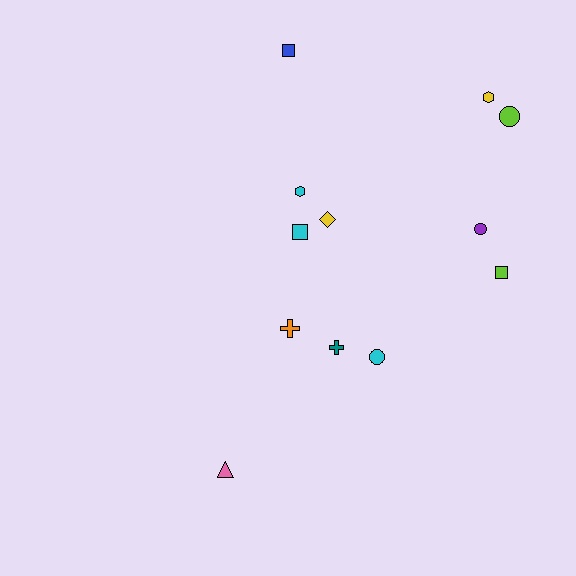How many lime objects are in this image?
There are 2 lime objects.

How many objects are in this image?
There are 12 objects.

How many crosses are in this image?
There are 2 crosses.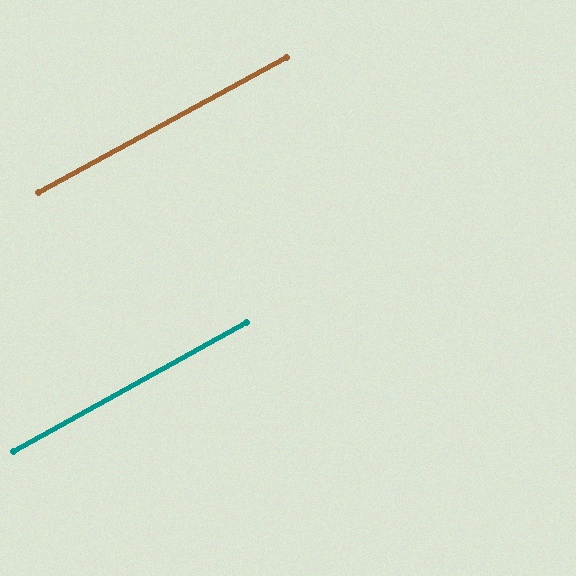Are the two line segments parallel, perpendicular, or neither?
Parallel — their directions differ by only 0.5°.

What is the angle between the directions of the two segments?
Approximately 0 degrees.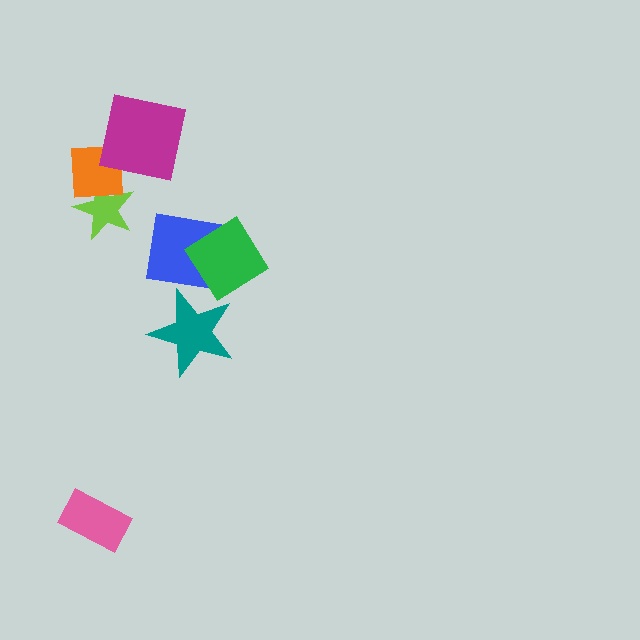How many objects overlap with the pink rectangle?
0 objects overlap with the pink rectangle.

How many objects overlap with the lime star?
1 object overlaps with the lime star.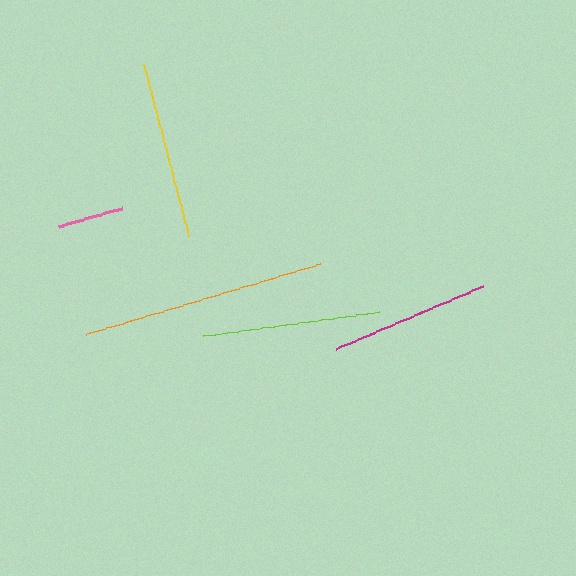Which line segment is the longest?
The orange line is the longest at approximately 244 pixels.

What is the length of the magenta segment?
The magenta segment is approximately 159 pixels long.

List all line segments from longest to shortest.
From longest to shortest: orange, yellow, lime, magenta, pink.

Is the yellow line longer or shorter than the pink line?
The yellow line is longer than the pink line.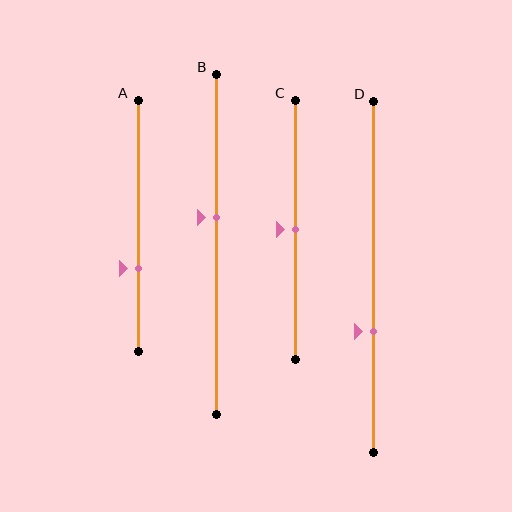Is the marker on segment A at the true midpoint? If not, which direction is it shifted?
No, the marker on segment A is shifted downward by about 17% of the segment length.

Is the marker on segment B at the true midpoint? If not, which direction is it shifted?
No, the marker on segment B is shifted upward by about 8% of the segment length.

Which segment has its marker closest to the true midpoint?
Segment C has its marker closest to the true midpoint.